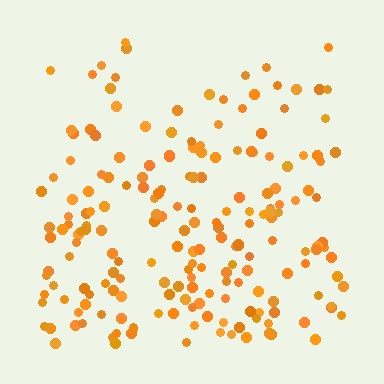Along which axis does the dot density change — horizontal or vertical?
Vertical.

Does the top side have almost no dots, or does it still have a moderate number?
Still a moderate number, just noticeably fewer than the bottom.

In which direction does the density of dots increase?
From top to bottom, with the bottom side densest.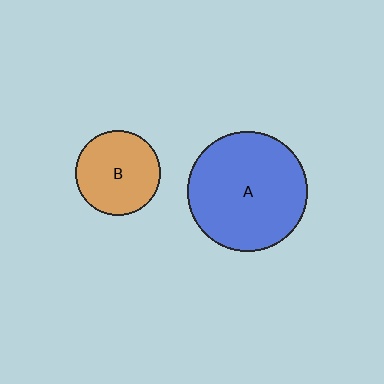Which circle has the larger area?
Circle A (blue).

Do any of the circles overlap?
No, none of the circles overlap.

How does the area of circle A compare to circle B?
Approximately 2.0 times.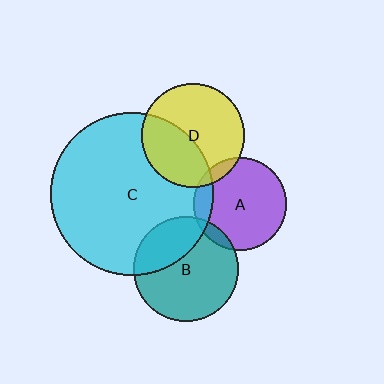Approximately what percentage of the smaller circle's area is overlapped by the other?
Approximately 40%.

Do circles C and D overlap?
Yes.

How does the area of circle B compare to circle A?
Approximately 1.3 times.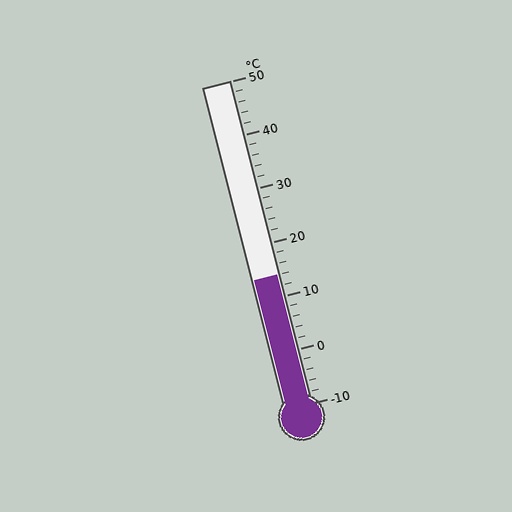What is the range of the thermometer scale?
The thermometer scale ranges from -10°C to 50°C.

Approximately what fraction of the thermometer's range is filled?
The thermometer is filled to approximately 40% of its range.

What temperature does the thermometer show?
The thermometer shows approximately 14°C.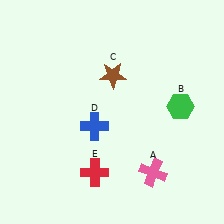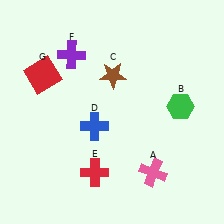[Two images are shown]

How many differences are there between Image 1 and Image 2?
There are 2 differences between the two images.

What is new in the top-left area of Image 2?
A red square (G) was added in the top-left area of Image 2.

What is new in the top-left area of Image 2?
A purple cross (F) was added in the top-left area of Image 2.